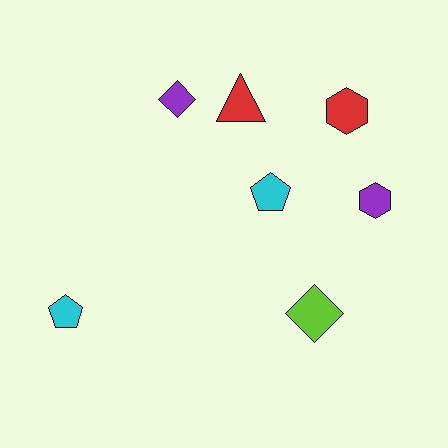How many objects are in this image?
There are 7 objects.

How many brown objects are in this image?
There are no brown objects.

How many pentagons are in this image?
There are 2 pentagons.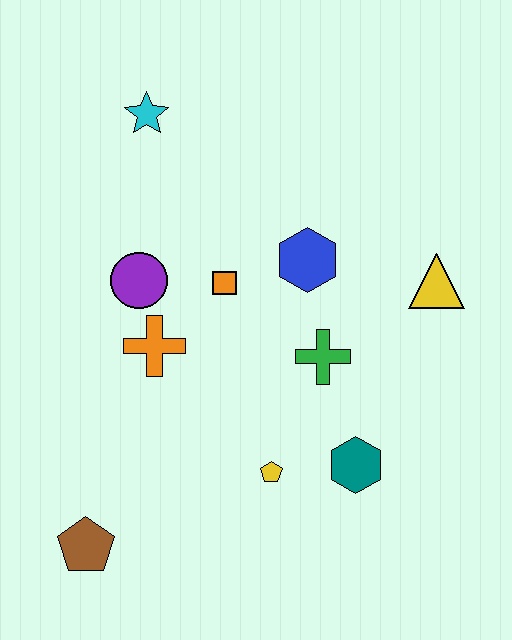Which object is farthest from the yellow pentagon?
The cyan star is farthest from the yellow pentagon.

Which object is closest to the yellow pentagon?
The teal hexagon is closest to the yellow pentagon.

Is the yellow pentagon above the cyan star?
No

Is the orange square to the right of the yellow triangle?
No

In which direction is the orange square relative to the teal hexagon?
The orange square is above the teal hexagon.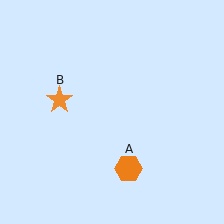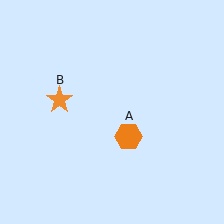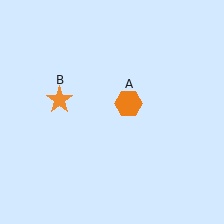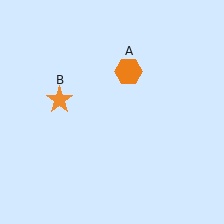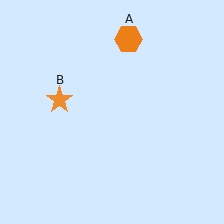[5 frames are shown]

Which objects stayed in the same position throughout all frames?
Orange star (object B) remained stationary.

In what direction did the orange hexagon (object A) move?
The orange hexagon (object A) moved up.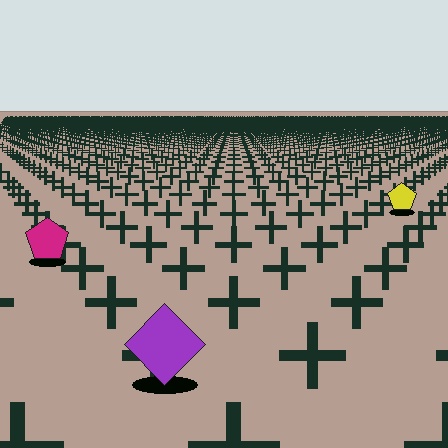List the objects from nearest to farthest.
From nearest to farthest: the purple diamond, the magenta pentagon, the yellow pentagon.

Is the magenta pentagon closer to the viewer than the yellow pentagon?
Yes. The magenta pentagon is closer — you can tell from the texture gradient: the ground texture is coarser near it.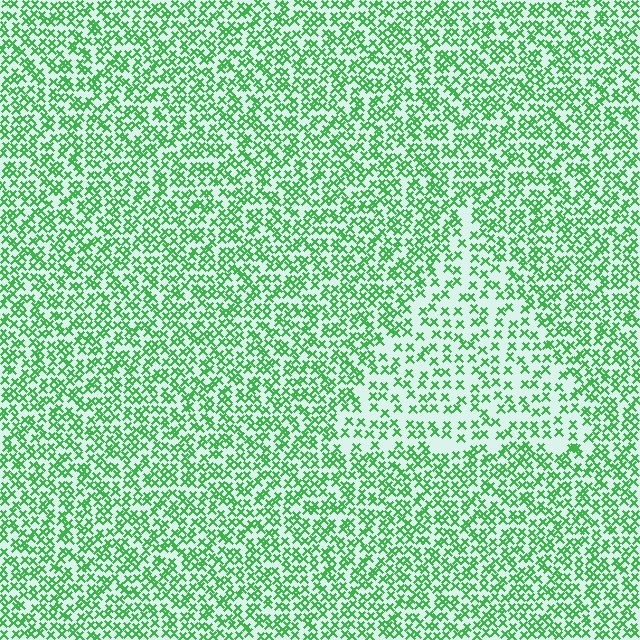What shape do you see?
I see a triangle.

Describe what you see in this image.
The image contains small green elements arranged at two different densities. A triangle-shaped region is visible where the elements are less densely packed than the surrounding area.